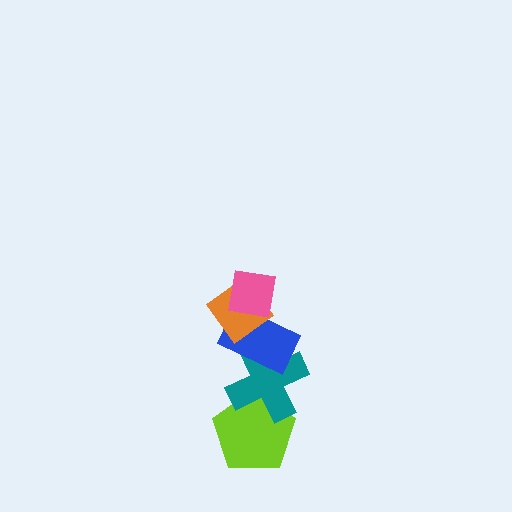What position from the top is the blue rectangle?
The blue rectangle is 3rd from the top.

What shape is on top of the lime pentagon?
The teal cross is on top of the lime pentagon.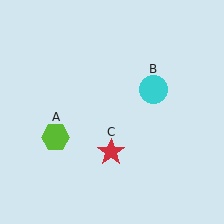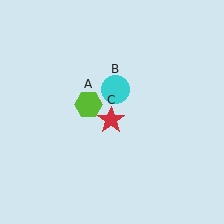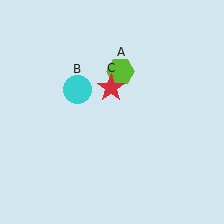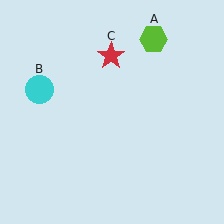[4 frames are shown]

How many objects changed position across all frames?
3 objects changed position: lime hexagon (object A), cyan circle (object B), red star (object C).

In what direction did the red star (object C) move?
The red star (object C) moved up.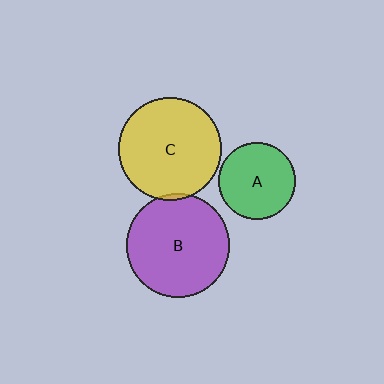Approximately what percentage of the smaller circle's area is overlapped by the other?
Approximately 5%.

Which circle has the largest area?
Circle B (purple).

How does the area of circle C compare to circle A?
Approximately 1.8 times.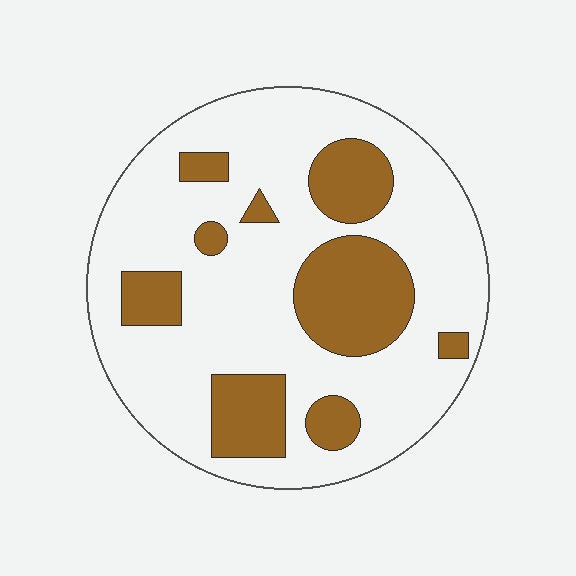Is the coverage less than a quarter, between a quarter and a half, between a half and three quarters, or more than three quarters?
Between a quarter and a half.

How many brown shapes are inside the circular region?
9.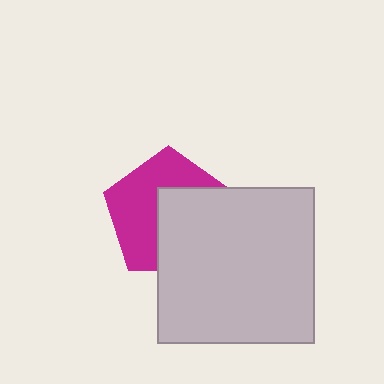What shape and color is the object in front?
The object in front is a light gray square.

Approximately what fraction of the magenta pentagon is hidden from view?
Roughly 48% of the magenta pentagon is hidden behind the light gray square.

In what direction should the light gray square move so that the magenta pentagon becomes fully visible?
The light gray square should move toward the lower-right. That is the shortest direction to clear the overlap and leave the magenta pentagon fully visible.